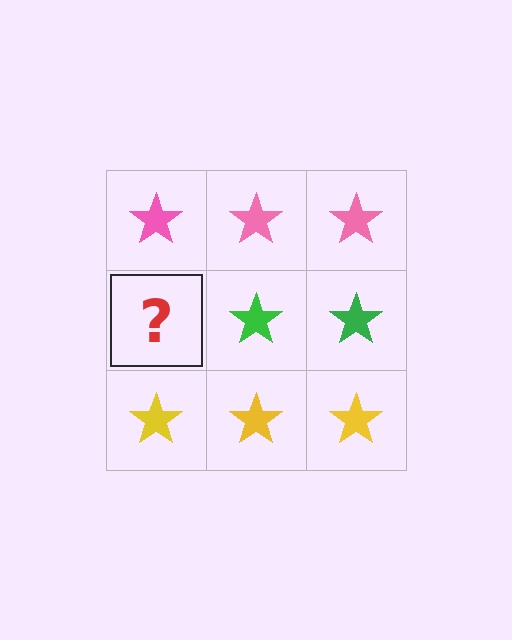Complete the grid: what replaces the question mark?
The question mark should be replaced with a green star.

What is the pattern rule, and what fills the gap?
The rule is that each row has a consistent color. The gap should be filled with a green star.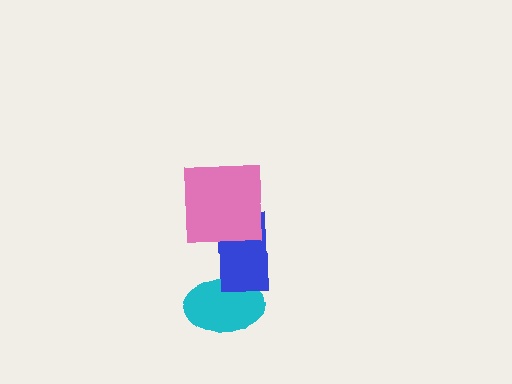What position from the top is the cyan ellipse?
The cyan ellipse is 3rd from the top.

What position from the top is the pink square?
The pink square is 1st from the top.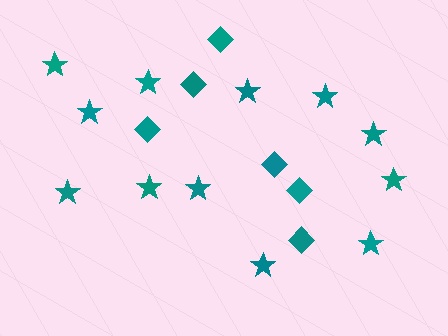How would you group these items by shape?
There are 2 groups: one group of diamonds (6) and one group of stars (12).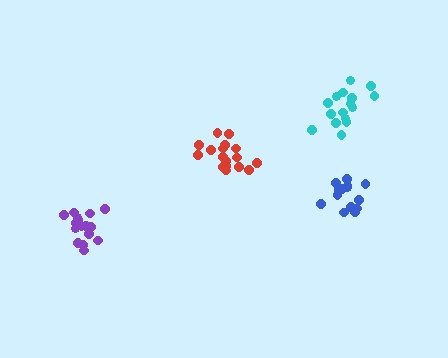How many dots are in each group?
Group 1: 15 dots, Group 2: 16 dots, Group 3: 17 dots, Group 4: 17 dots (65 total).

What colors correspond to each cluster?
The clusters are colored: blue, cyan, purple, red.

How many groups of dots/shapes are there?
There are 4 groups.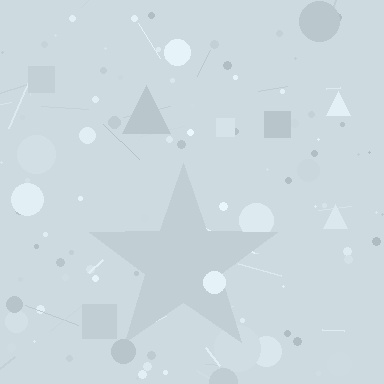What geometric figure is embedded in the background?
A star is embedded in the background.